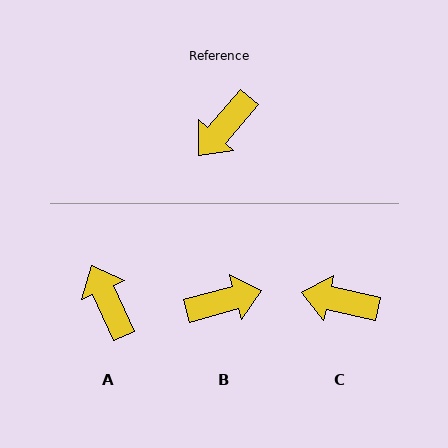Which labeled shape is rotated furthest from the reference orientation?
B, about 147 degrees away.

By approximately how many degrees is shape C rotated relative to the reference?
Approximately 61 degrees clockwise.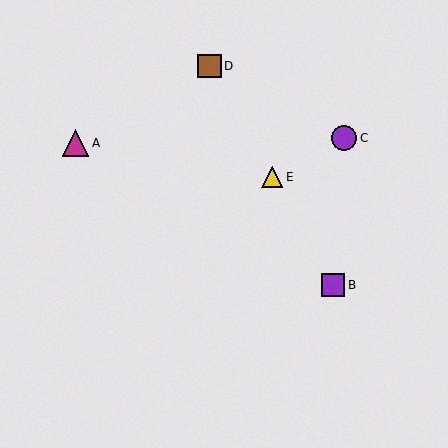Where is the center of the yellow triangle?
The center of the yellow triangle is at (272, 177).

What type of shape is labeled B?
Shape B is a purple square.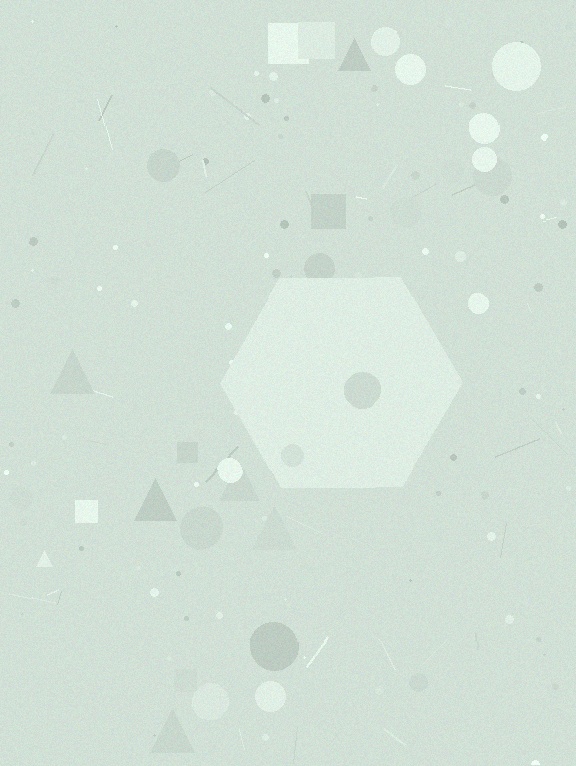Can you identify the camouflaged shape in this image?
The camouflaged shape is a hexagon.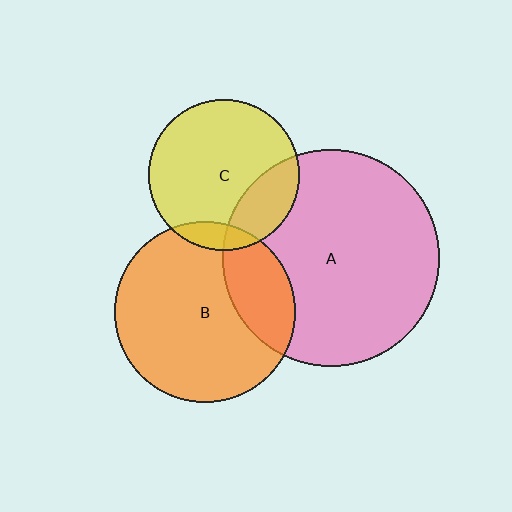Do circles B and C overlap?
Yes.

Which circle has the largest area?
Circle A (pink).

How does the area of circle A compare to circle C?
Approximately 2.1 times.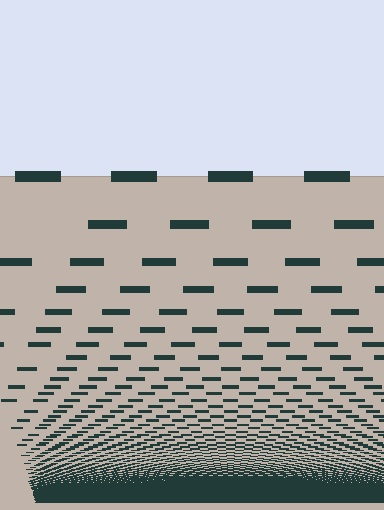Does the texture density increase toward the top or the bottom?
Density increases toward the bottom.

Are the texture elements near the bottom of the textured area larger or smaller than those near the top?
Smaller. The gradient is inverted — elements near the bottom are smaller and denser.